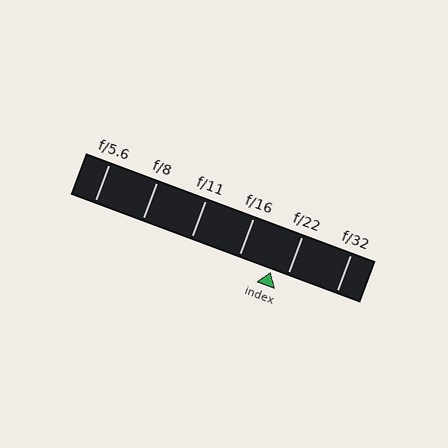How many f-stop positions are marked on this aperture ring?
There are 6 f-stop positions marked.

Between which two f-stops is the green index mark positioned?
The index mark is between f/16 and f/22.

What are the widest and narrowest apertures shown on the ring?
The widest aperture shown is f/5.6 and the narrowest is f/32.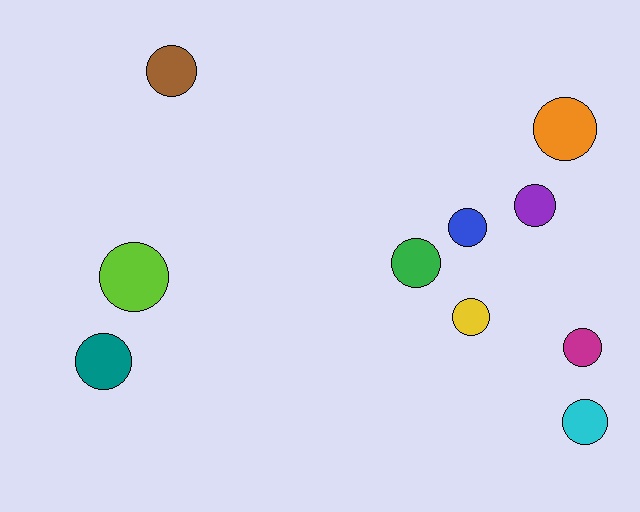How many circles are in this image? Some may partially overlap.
There are 10 circles.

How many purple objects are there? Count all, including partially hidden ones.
There is 1 purple object.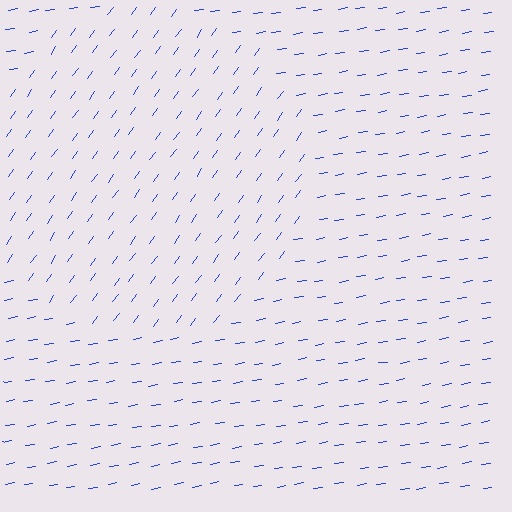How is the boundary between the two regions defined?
The boundary is defined purely by a change in line orientation (approximately 45 degrees difference). All lines are the same color and thickness.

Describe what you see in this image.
The image is filled with small blue line segments. A circle region in the image has lines oriented differently from the surrounding lines, creating a visible texture boundary.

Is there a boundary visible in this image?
Yes, there is a texture boundary formed by a change in line orientation.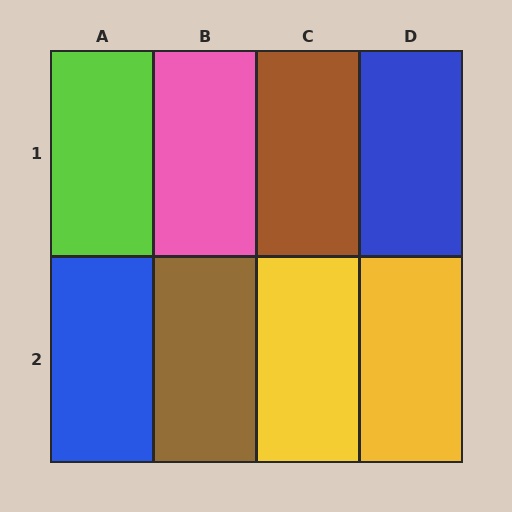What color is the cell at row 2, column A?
Blue.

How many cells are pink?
1 cell is pink.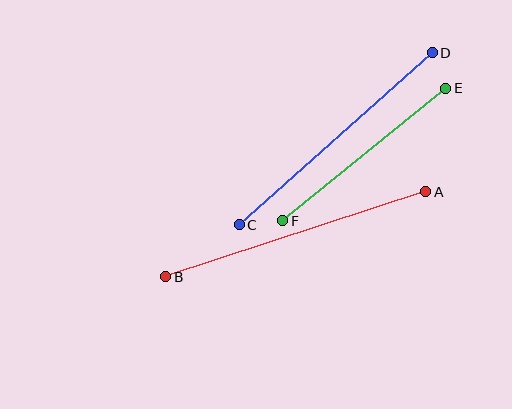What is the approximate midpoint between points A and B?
The midpoint is at approximately (296, 234) pixels.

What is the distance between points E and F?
The distance is approximately 211 pixels.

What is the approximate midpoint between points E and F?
The midpoint is at approximately (364, 155) pixels.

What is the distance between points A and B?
The distance is approximately 273 pixels.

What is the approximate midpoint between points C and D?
The midpoint is at approximately (336, 139) pixels.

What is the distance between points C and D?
The distance is approximately 259 pixels.